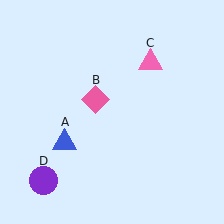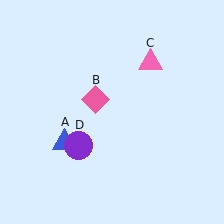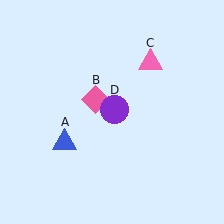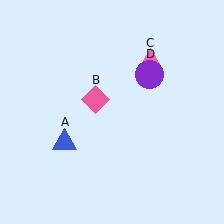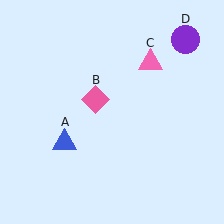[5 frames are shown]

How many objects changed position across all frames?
1 object changed position: purple circle (object D).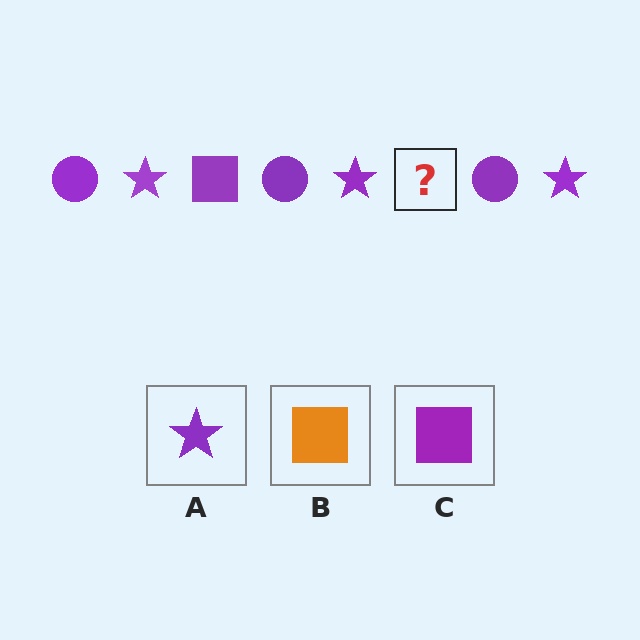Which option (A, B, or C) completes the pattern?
C.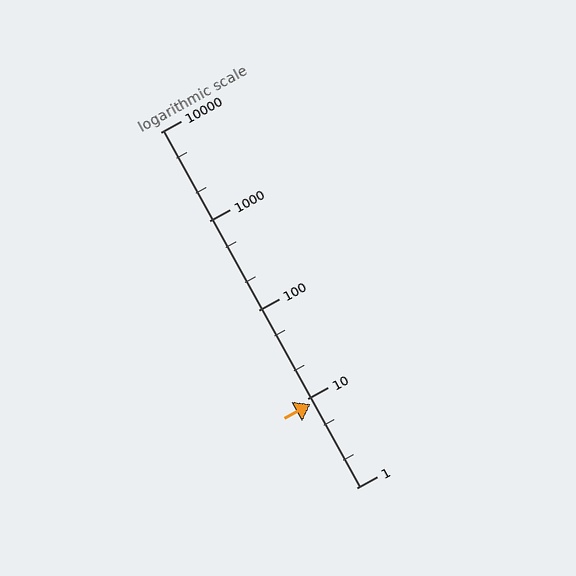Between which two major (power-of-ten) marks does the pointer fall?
The pointer is between 1 and 10.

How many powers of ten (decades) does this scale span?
The scale spans 4 decades, from 1 to 10000.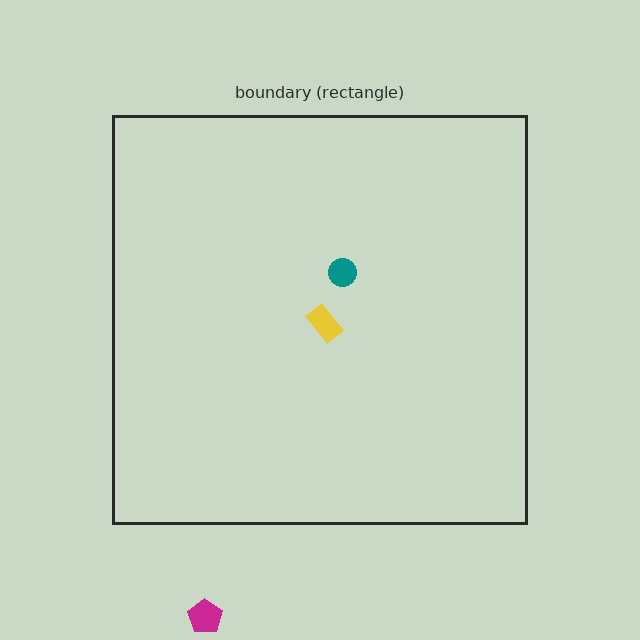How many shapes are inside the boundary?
2 inside, 1 outside.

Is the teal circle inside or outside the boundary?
Inside.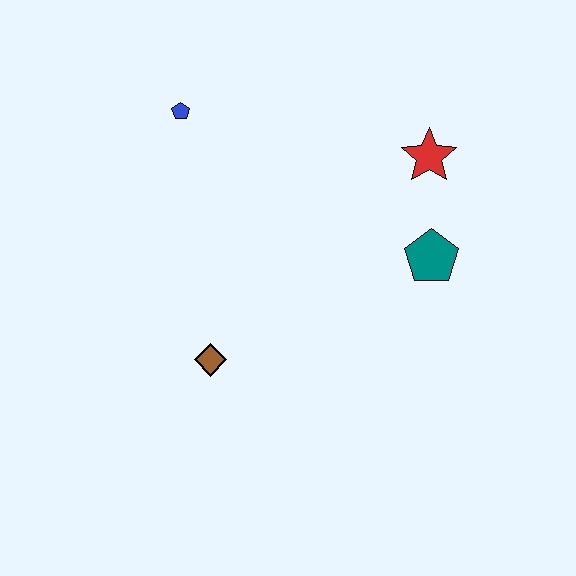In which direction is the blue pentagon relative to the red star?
The blue pentagon is to the left of the red star.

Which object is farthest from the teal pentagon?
The blue pentagon is farthest from the teal pentagon.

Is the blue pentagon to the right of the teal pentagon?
No